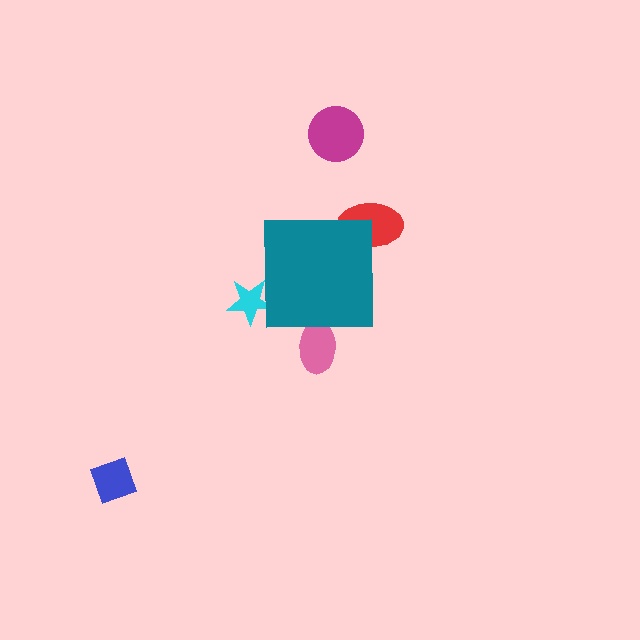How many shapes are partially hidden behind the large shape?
3 shapes are partially hidden.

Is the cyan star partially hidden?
Yes, the cyan star is partially hidden behind the teal square.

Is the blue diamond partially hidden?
No, the blue diamond is fully visible.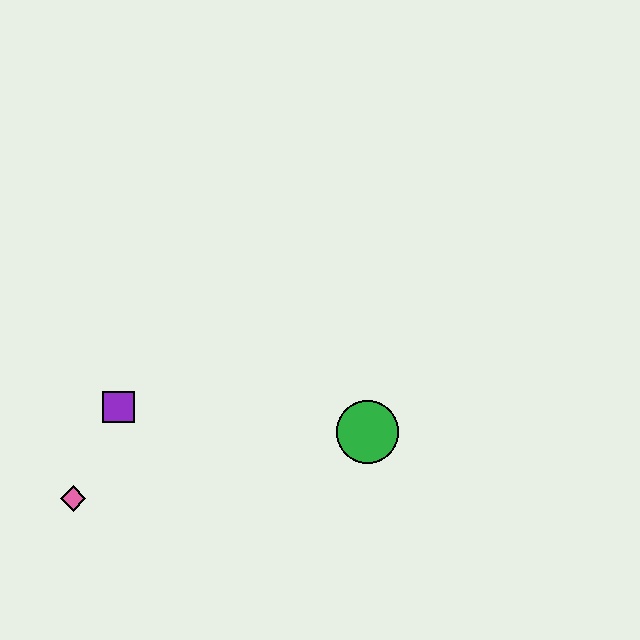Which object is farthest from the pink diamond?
The green circle is farthest from the pink diamond.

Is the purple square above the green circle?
Yes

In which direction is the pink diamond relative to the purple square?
The pink diamond is below the purple square.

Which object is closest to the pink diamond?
The purple square is closest to the pink diamond.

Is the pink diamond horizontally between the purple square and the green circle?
No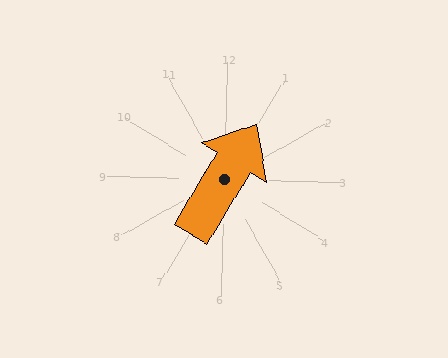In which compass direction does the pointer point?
Northeast.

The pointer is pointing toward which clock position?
Roughly 1 o'clock.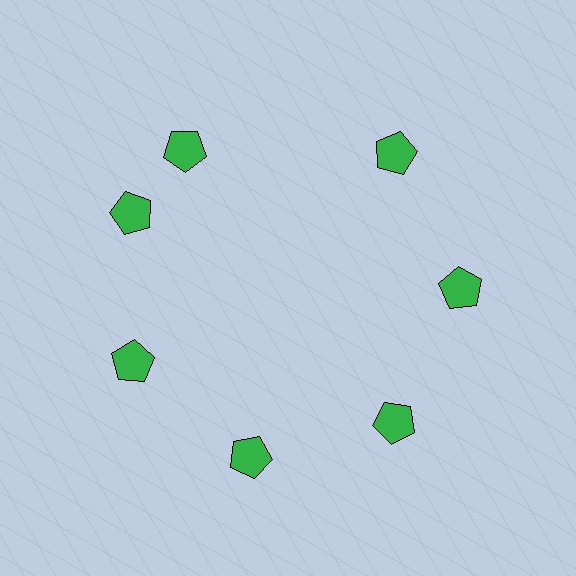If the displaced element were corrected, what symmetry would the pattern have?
It would have 7-fold rotational symmetry — the pattern would map onto itself every 51 degrees.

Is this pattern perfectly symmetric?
No. The 7 green pentagons are arranged in a ring, but one element near the 12 o'clock position is rotated out of alignment along the ring, breaking the 7-fold rotational symmetry.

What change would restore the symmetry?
The symmetry would be restored by rotating it back into even spacing with its neighbors so that all 7 pentagons sit at equal angles and equal distance from the center.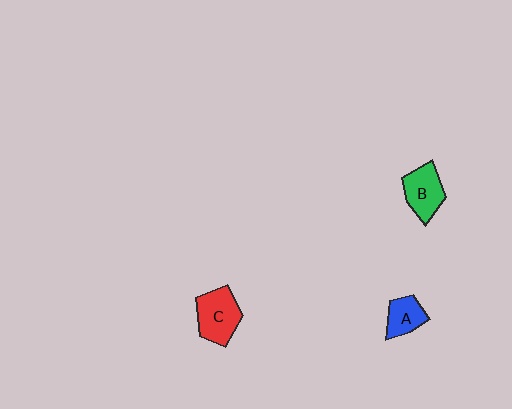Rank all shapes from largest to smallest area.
From largest to smallest: C (red), B (green), A (blue).